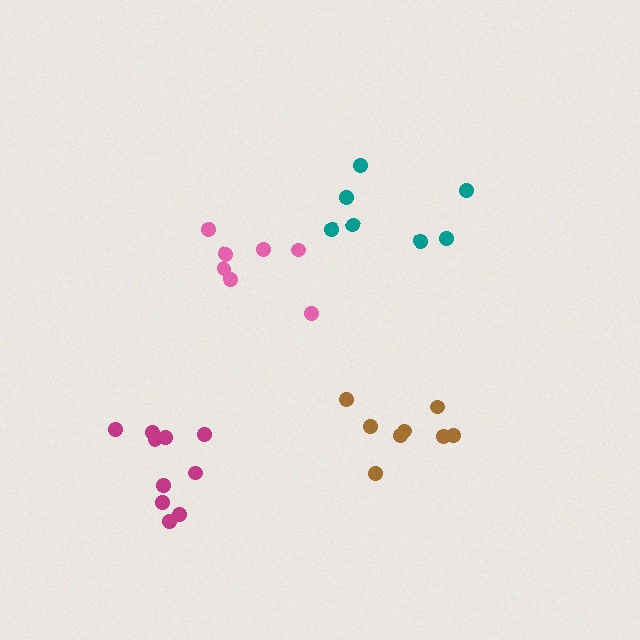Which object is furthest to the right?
The brown cluster is rightmost.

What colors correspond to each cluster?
The clusters are colored: brown, teal, magenta, pink.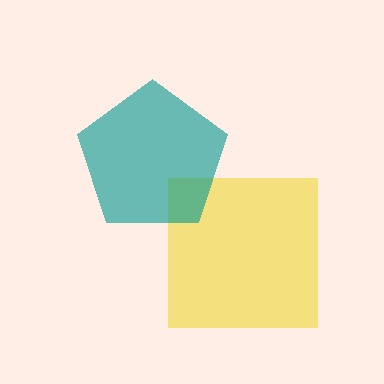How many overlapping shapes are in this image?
There are 2 overlapping shapes in the image.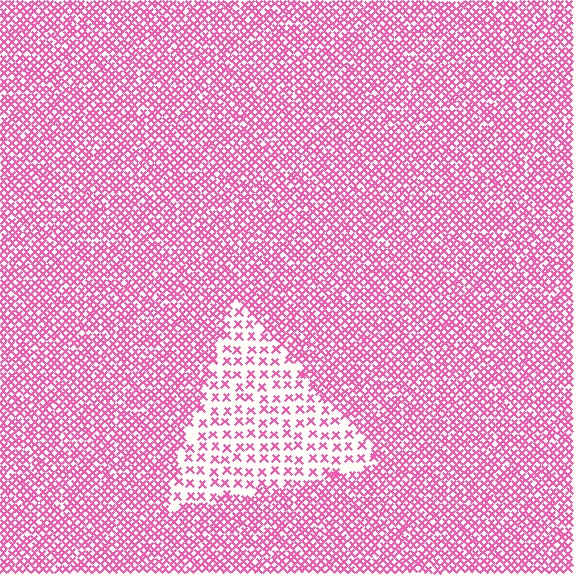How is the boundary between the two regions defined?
The boundary is defined by a change in element density (approximately 2.5x ratio). All elements are the same color, size, and shape.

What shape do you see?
I see a triangle.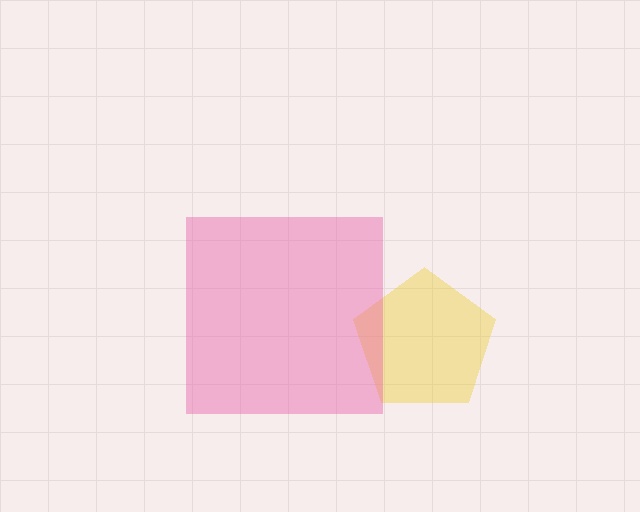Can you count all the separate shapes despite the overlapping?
Yes, there are 2 separate shapes.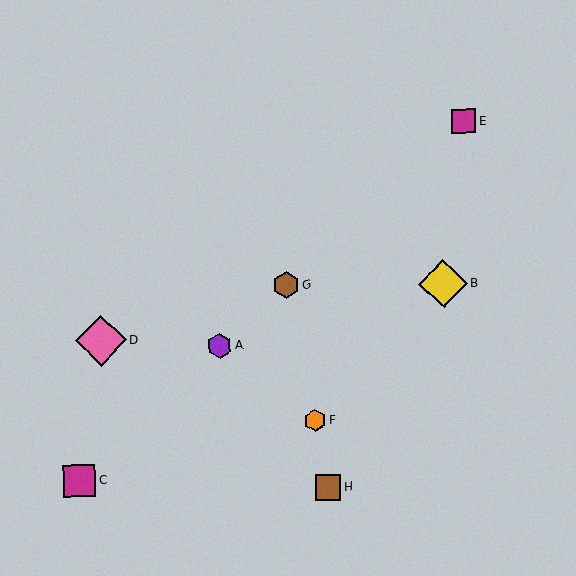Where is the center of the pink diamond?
The center of the pink diamond is at (101, 341).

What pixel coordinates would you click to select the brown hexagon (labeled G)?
Click at (286, 285) to select the brown hexagon G.